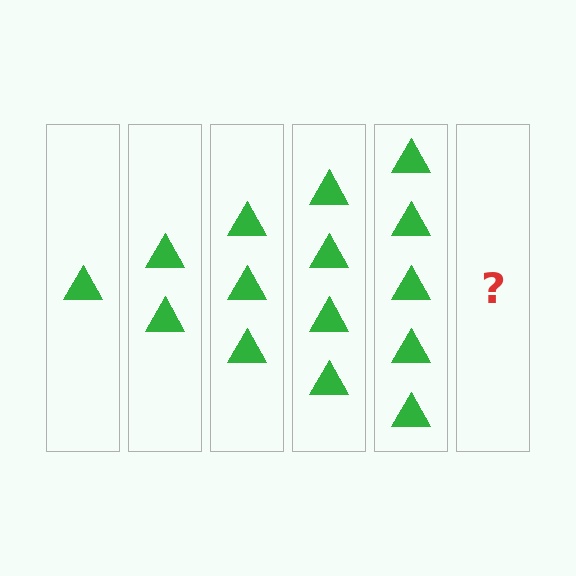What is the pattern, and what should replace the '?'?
The pattern is that each step adds one more triangle. The '?' should be 6 triangles.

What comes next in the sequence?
The next element should be 6 triangles.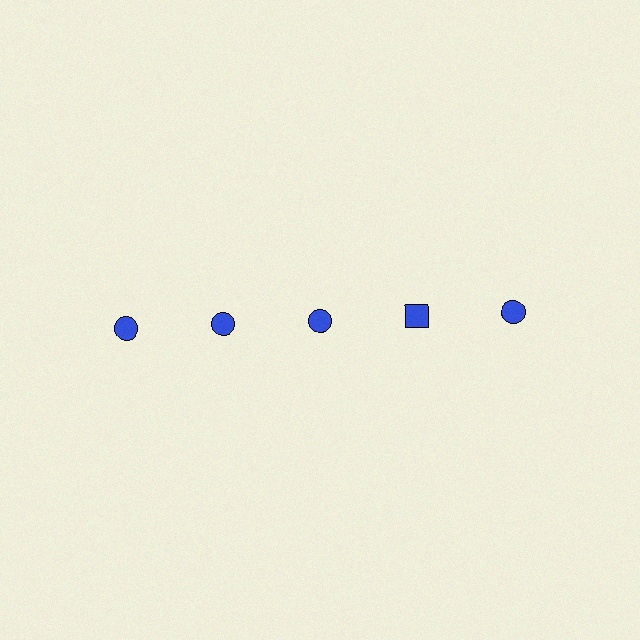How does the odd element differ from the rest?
It has a different shape: square instead of circle.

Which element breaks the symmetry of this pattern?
The blue square in the top row, second from right column breaks the symmetry. All other shapes are blue circles.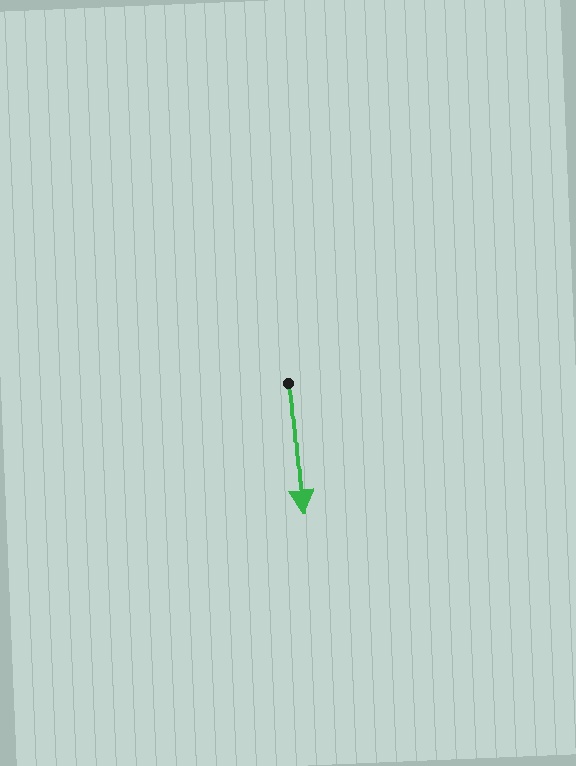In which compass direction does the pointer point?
South.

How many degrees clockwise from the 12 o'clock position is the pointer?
Approximately 175 degrees.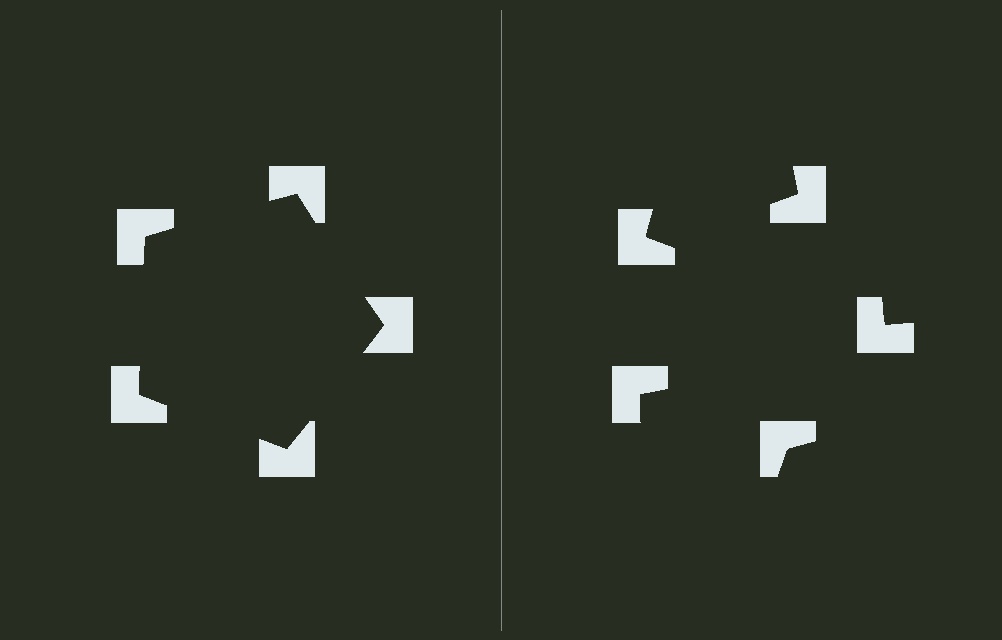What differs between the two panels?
The notched squares are positioned identically on both sides; only the wedge orientations differ. On the left they align to a pentagon; on the right they are misaligned.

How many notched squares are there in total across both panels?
10 — 5 on each side.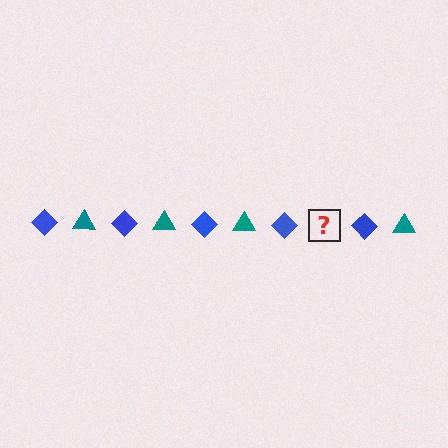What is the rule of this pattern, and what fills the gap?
The rule is that the pattern alternates between blue diamond and teal triangle. The gap should be filled with a teal triangle.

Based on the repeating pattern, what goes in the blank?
The blank should be a teal triangle.